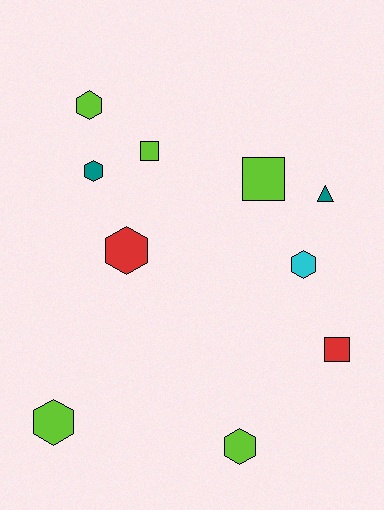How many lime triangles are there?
There are no lime triangles.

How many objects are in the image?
There are 10 objects.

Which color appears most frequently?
Lime, with 5 objects.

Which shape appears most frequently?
Hexagon, with 6 objects.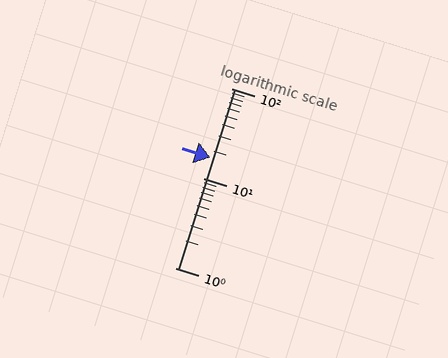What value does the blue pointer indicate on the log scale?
The pointer indicates approximately 17.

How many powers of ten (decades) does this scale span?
The scale spans 2 decades, from 1 to 100.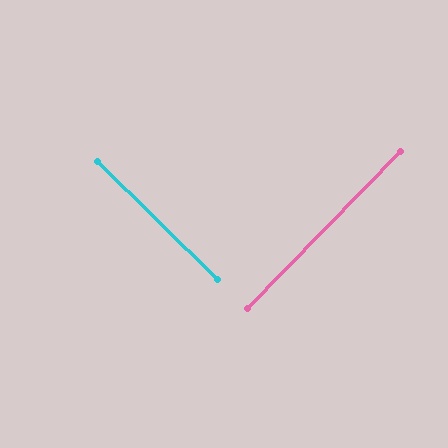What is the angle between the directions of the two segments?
Approximately 90 degrees.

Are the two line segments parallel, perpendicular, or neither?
Perpendicular — they meet at approximately 90°.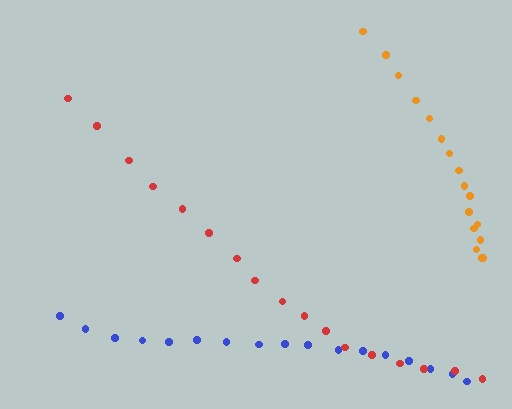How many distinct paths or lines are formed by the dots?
There are 3 distinct paths.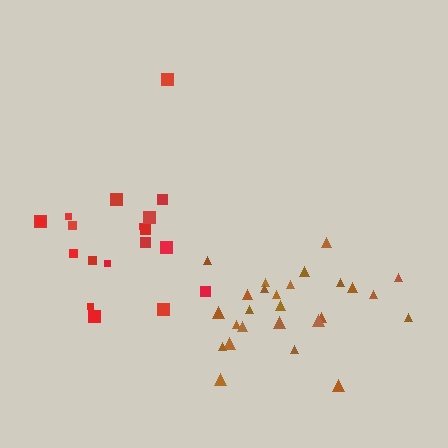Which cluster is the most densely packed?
Brown.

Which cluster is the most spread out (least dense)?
Red.